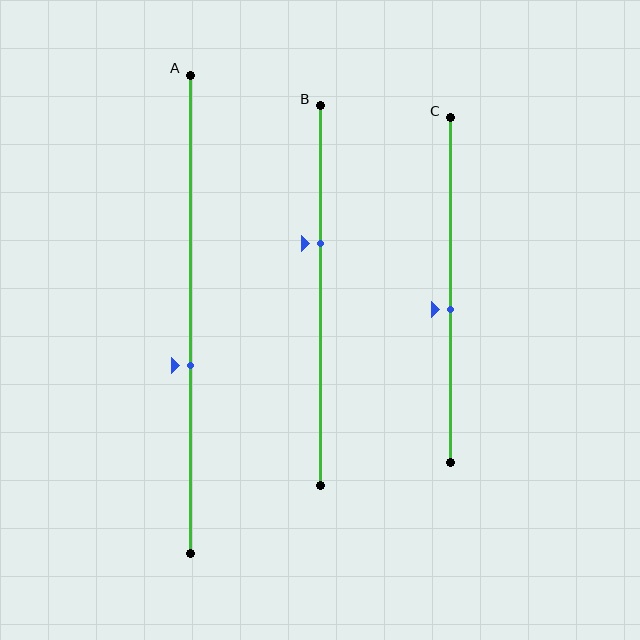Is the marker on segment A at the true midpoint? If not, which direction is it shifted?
No, the marker on segment A is shifted downward by about 11% of the segment length.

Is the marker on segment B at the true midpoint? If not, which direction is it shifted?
No, the marker on segment B is shifted upward by about 14% of the segment length.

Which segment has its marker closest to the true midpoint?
Segment C has its marker closest to the true midpoint.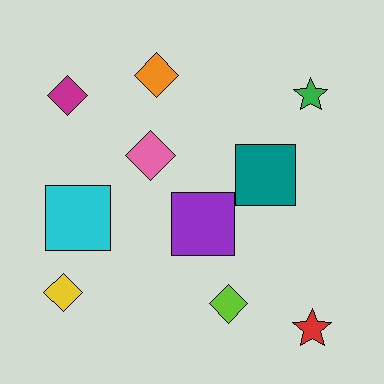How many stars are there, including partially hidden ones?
There are 2 stars.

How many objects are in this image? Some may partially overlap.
There are 10 objects.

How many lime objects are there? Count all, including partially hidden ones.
There is 1 lime object.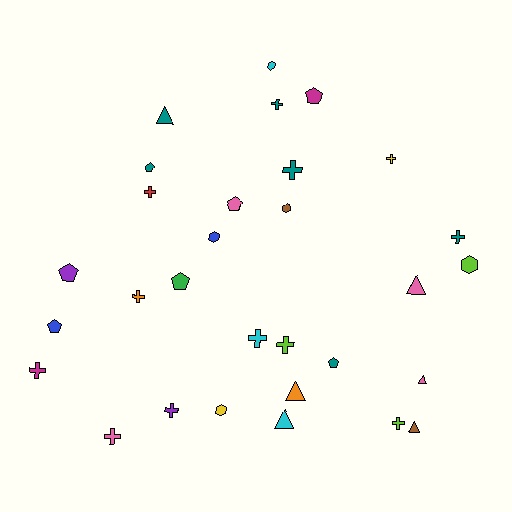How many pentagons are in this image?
There are 7 pentagons.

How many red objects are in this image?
There is 1 red object.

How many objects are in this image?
There are 30 objects.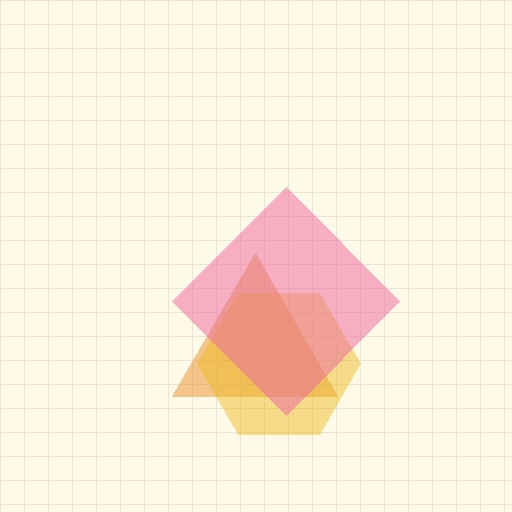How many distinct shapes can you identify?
There are 3 distinct shapes: an orange triangle, a yellow hexagon, a pink diamond.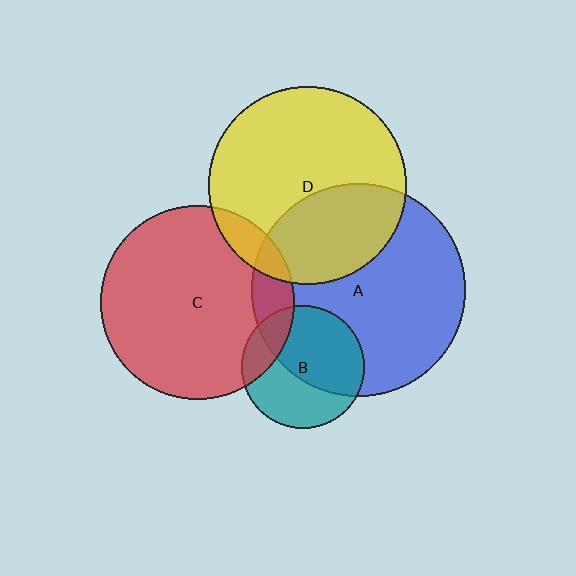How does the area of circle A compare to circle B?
Approximately 3.0 times.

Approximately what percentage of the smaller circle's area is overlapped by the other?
Approximately 55%.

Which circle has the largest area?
Circle A (blue).